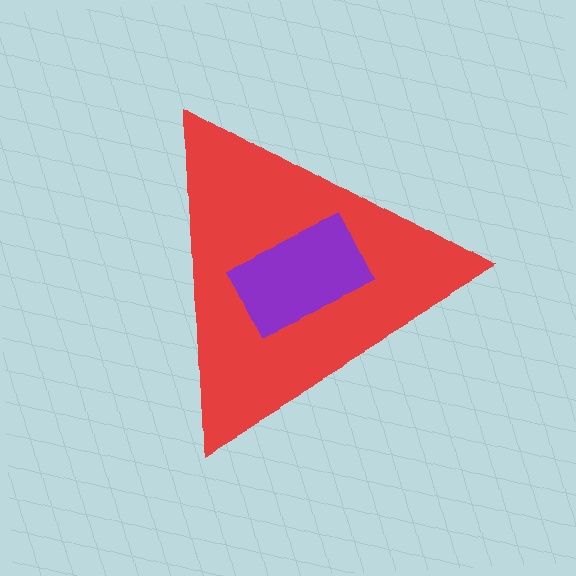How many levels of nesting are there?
2.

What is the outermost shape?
The red triangle.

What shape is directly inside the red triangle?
The purple rectangle.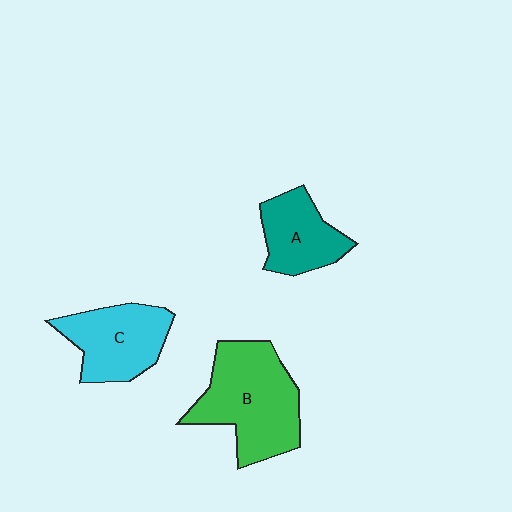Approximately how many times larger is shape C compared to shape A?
Approximately 1.2 times.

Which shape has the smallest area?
Shape A (teal).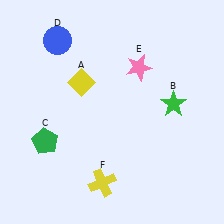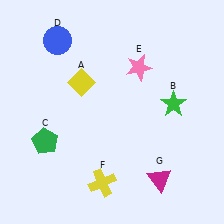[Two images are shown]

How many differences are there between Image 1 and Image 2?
There is 1 difference between the two images.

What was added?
A magenta triangle (G) was added in Image 2.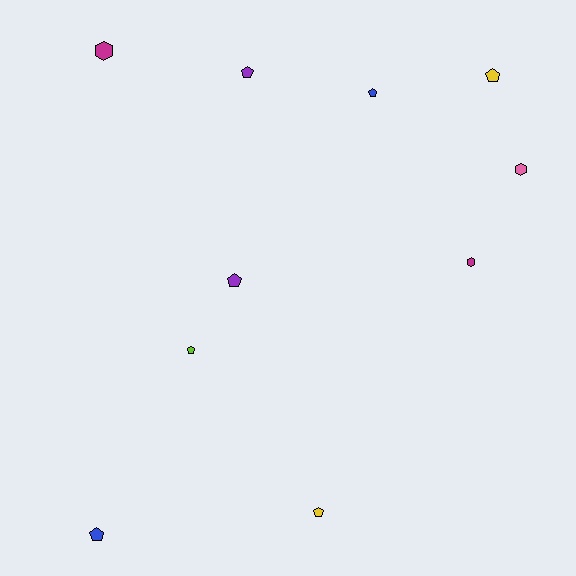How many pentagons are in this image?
There are 7 pentagons.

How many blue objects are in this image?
There are 2 blue objects.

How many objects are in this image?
There are 10 objects.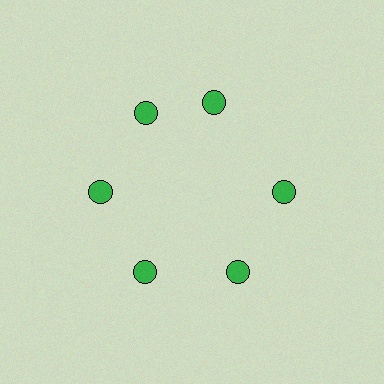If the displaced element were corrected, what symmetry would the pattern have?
It would have 6-fold rotational symmetry — the pattern would map onto itself every 60 degrees.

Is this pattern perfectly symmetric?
No. The 6 green circles are arranged in a ring, but one element near the 1 o'clock position is rotated out of alignment along the ring, breaking the 6-fold rotational symmetry.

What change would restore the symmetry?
The symmetry would be restored by rotating it back into even spacing with its neighbors so that all 6 circles sit at equal angles and equal distance from the center.